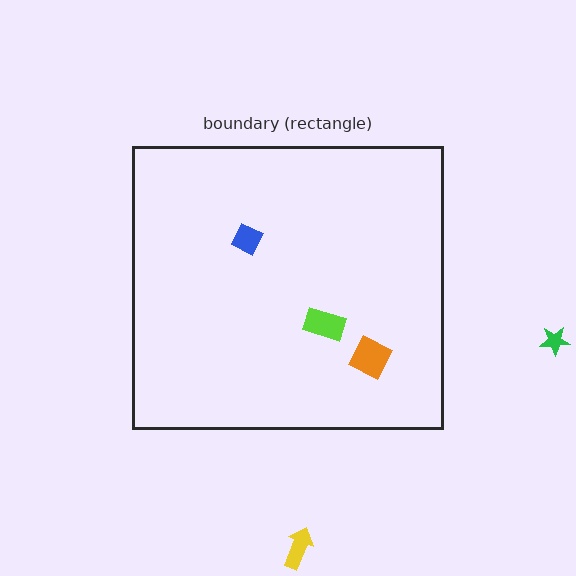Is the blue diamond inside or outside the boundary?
Inside.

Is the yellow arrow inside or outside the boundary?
Outside.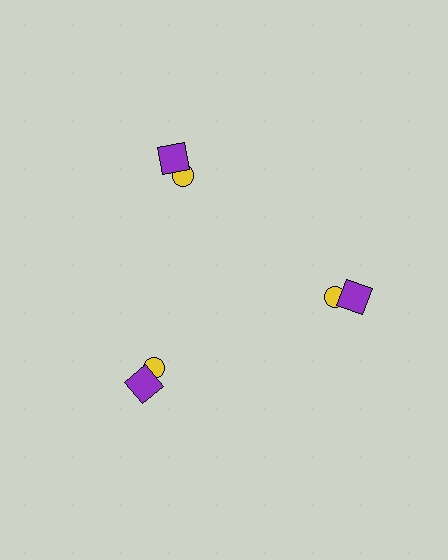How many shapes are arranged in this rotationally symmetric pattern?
There are 6 shapes, arranged in 3 groups of 2.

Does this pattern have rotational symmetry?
Yes, this pattern has 3-fold rotational symmetry. It looks the same after rotating 120 degrees around the center.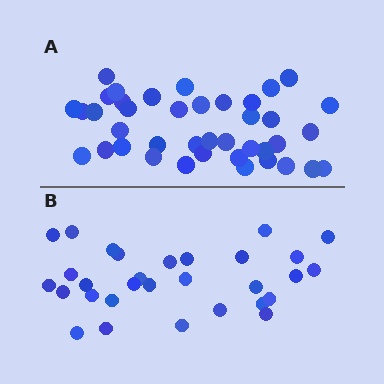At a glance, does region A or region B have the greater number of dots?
Region A (the top region) has more dots.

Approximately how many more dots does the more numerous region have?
Region A has roughly 10 or so more dots than region B.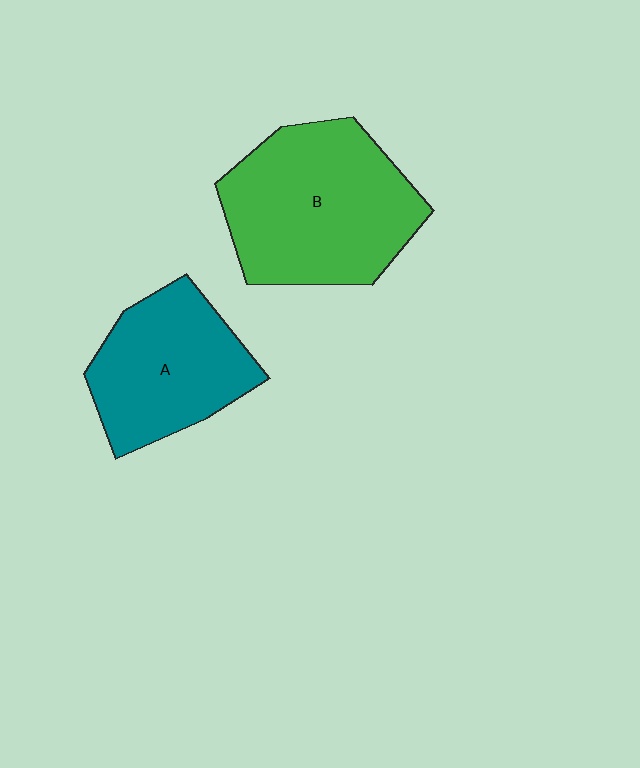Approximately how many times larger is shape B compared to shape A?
Approximately 1.4 times.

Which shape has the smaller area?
Shape A (teal).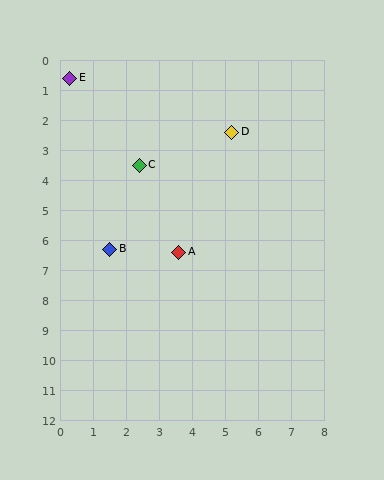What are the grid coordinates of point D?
Point D is at approximately (5.2, 2.4).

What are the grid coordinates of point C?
Point C is at approximately (2.4, 3.5).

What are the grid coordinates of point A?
Point A is at approximately (3.6, 6.4).